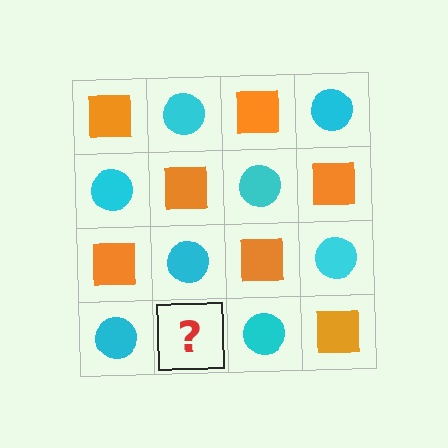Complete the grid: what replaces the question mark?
The question mark should be replaced with an orange square.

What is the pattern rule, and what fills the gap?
The rule is that it alternates orange square and cyan circle in a checkerboard pattern. The gap should be filled with an orange square.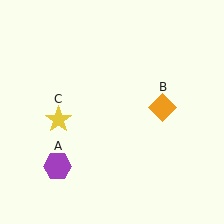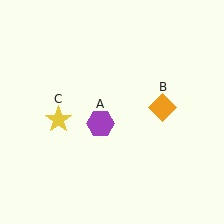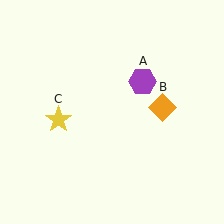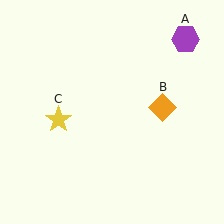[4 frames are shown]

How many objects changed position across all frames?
1 object changed position: purple hexagon (object A).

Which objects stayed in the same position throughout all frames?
Orange diamond (object B) and yellow star (object C) remained stationary.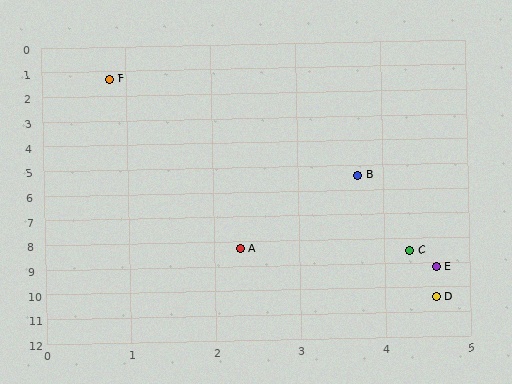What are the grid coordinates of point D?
Point D is at approximately (4.6, 10.4).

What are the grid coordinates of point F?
Point F is at approximately (0.8, 1.3).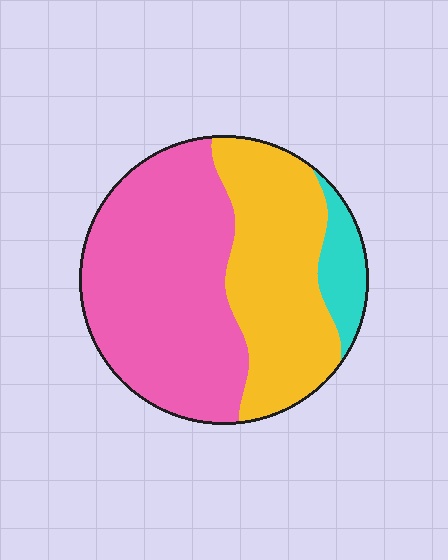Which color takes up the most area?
Pink, at roughly 55%.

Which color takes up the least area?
Cyan, at roughly 10%.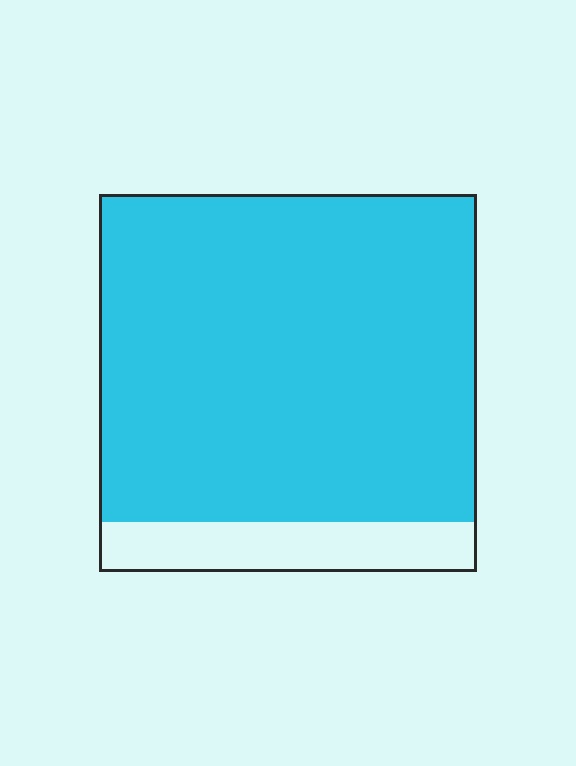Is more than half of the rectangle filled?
Yes.